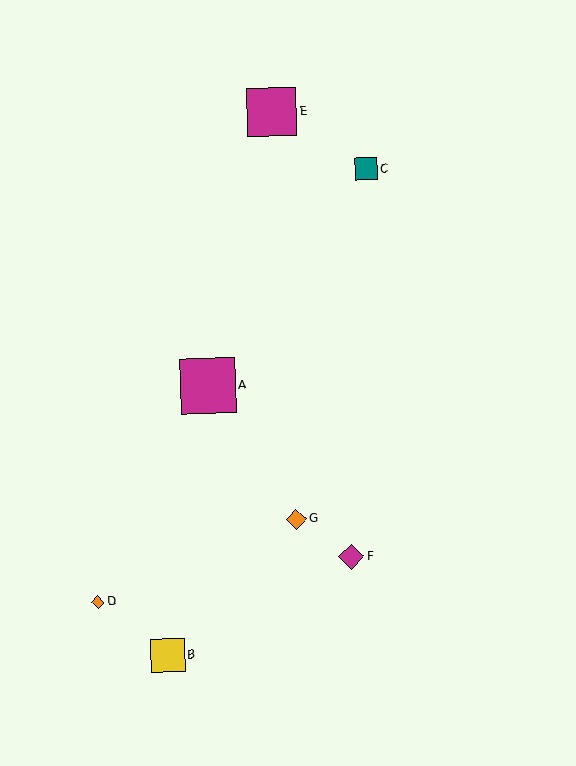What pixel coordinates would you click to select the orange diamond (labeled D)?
Click at (98, 602) to select the orange diamond D.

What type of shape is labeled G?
Shape G is an orange diamond.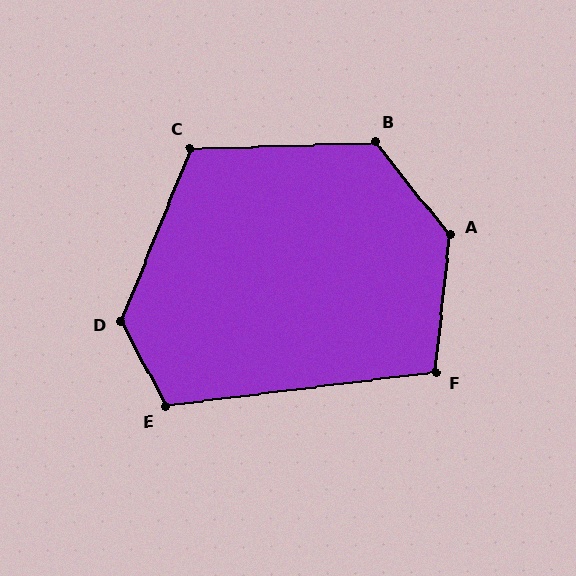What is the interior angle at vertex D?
Approximately 130 degrees (obtuse).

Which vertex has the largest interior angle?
A, at approximately 136 degrees.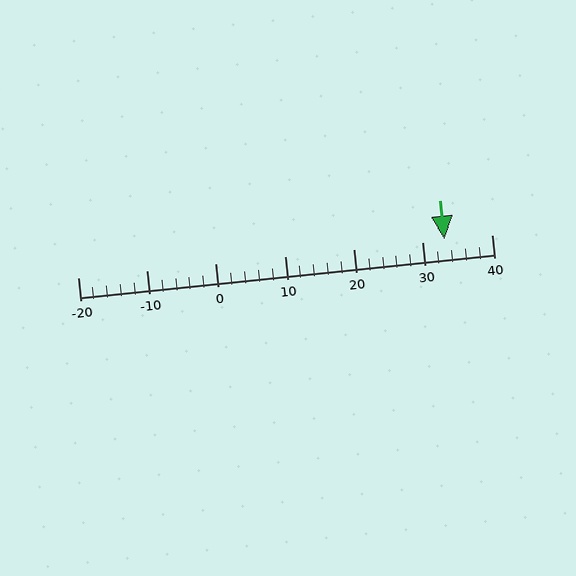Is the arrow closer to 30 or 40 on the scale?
The arrow is closer to 30.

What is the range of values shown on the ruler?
The ruler shows values from -20 to 40.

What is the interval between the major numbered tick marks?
The major tick marks are spaced 10 units apart.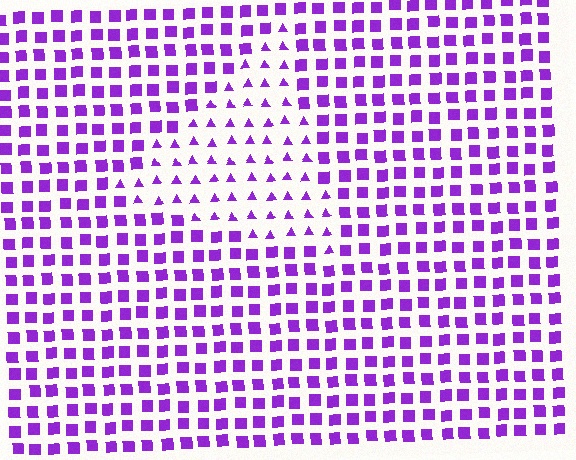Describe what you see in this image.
The image is filled with small purple elements arranged in a uniform grid. A triangle-shaped region contains triangles, while the surrounding area contains squares. The boundary is defined purely by the change in element shape.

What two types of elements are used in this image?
The image uses triangles inside the triangle region and squares outside it.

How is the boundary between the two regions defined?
The boundary is defined by a change in element shape: triangles inside vs. squares outside. All elements share the same color and spacing.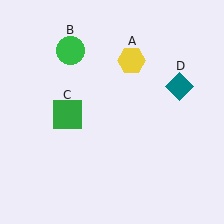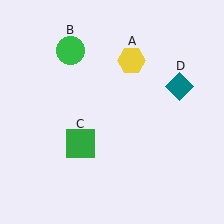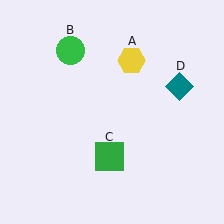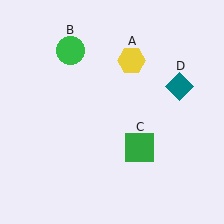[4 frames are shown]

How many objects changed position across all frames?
1 object changed position: green square (object C).